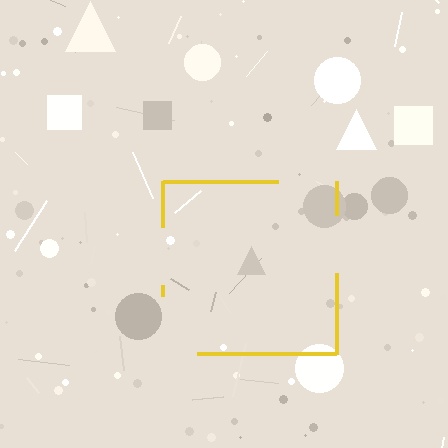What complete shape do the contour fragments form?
The contour fragments form a square.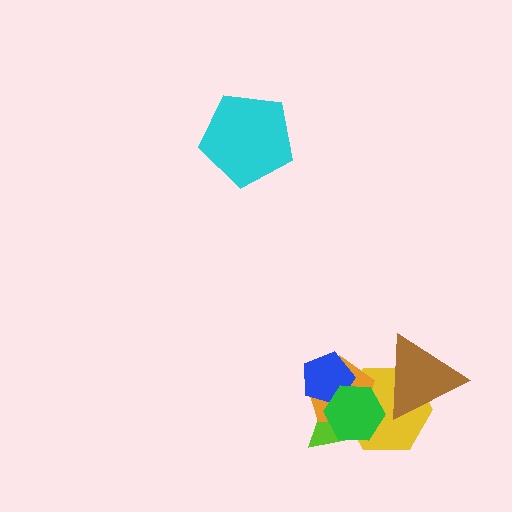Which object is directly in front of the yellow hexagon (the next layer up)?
The brown triangle is directly in front of the yellow hexagon.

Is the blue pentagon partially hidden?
Yes, it is partially covered by another shape.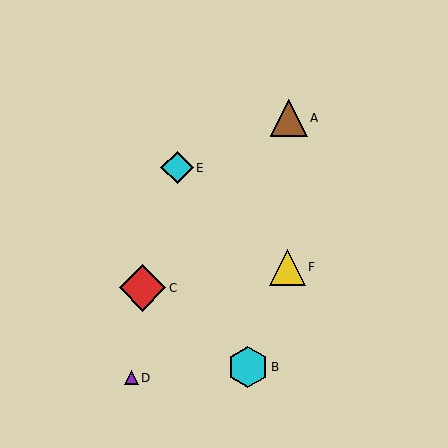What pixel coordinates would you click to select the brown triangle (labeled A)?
Click at (289, 118) to select the brown triangle A.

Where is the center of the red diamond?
The center of the red diamond is at (143, 288).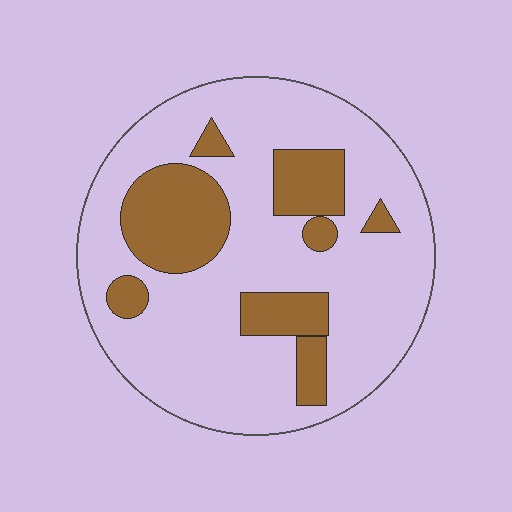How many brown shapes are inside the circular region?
8.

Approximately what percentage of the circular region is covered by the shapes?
Approximately 25%.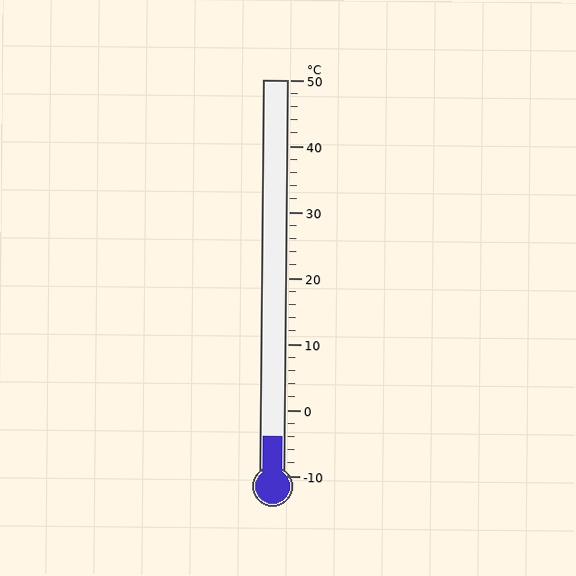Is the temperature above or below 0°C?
The temperature is below 0°C.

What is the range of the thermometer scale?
The thermometer scale ranges from -10°C to 50°C.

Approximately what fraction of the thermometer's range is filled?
The thermometer is filled to approximately 10% of its range.